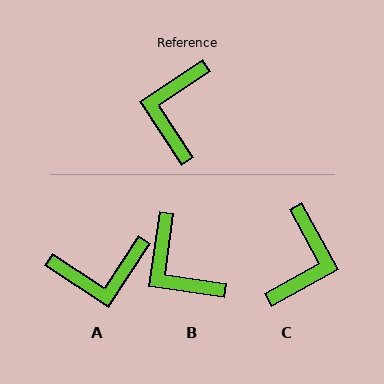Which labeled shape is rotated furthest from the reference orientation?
C, about 175 degrees away.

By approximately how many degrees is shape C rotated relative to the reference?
Approximately 175 degrees counter-clockwise.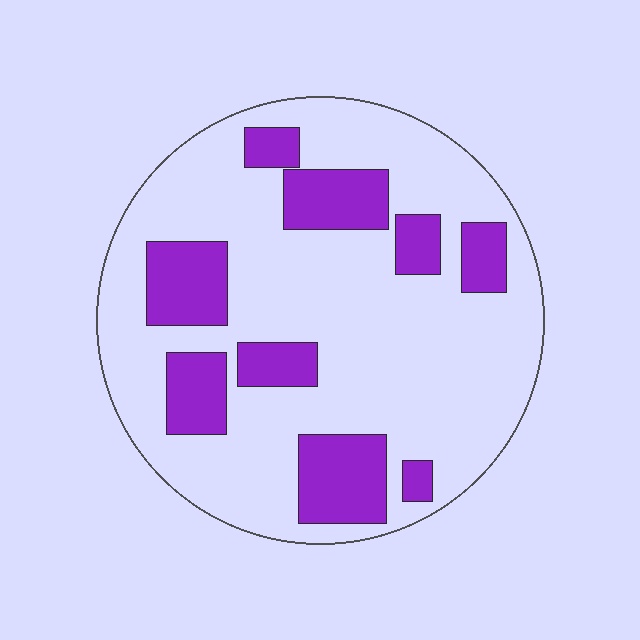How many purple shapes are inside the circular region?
9.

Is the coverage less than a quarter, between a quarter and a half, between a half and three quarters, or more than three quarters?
Between a quarter and a half.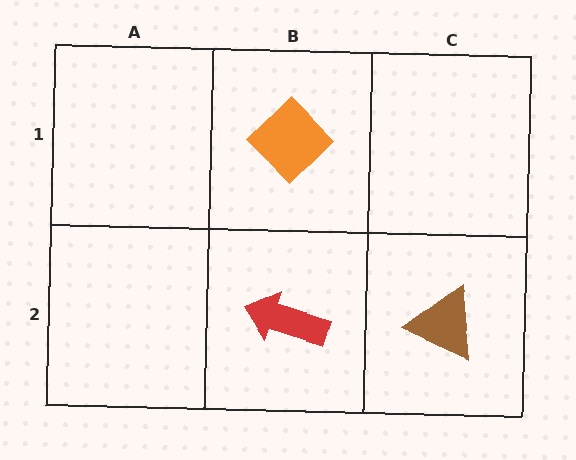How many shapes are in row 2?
2 shapes.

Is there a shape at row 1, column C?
No, that cell is empty.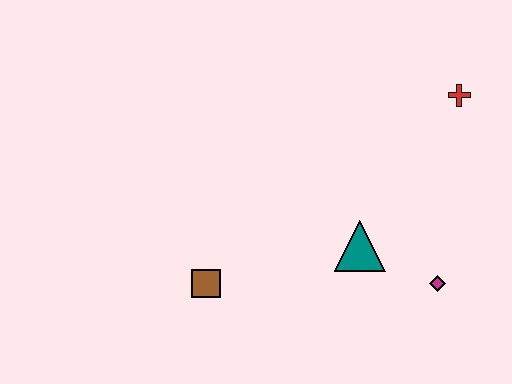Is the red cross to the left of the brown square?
No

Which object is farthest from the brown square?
The red cross is farthest from the brown square.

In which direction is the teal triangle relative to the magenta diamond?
The teal triangle is to the left of the magenta diamond.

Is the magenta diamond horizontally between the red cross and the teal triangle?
Yes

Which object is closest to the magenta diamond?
The teal triangle is closest to the magenta diamond.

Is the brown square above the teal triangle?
No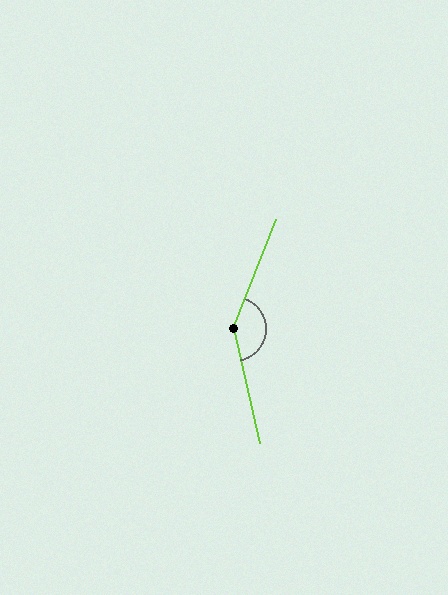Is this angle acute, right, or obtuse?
It is obtuse.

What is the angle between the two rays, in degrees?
Approximately 146 degrees.